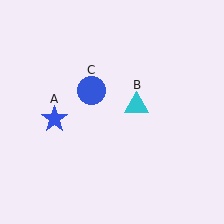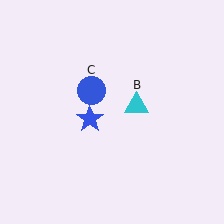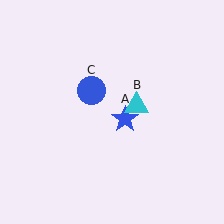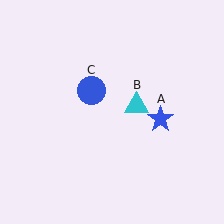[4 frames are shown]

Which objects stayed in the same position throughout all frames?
Cyan triangle (object B) and blue circle (object C) remained stationary.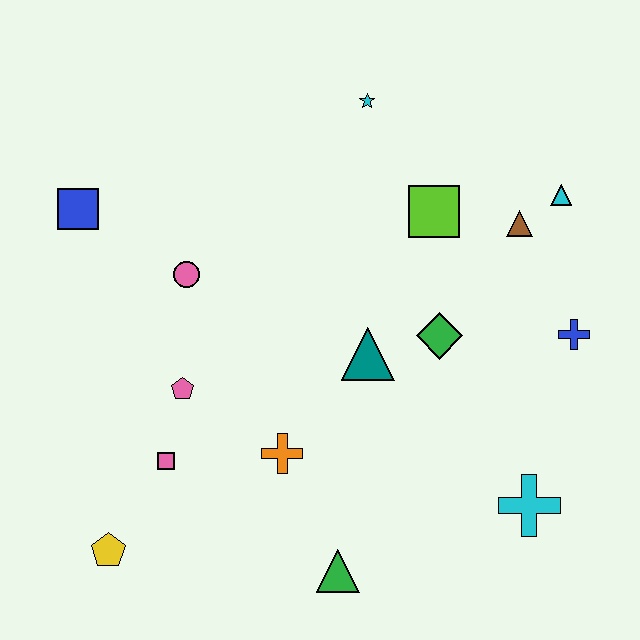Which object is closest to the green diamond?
The teal triangle is closest to the green diamond.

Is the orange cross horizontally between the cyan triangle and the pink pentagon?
Yes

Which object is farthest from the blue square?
The cyan cross is farthest from the blue square.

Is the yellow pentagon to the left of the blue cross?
Yes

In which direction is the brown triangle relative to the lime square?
The brown triangle is to the right of the lime square.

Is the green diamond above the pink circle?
No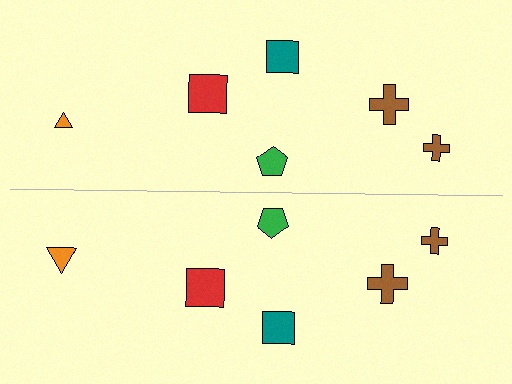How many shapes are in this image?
There are 12 shapes in this image.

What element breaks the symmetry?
The orange triangle on the bottom side has a different size than its mirror counterpart.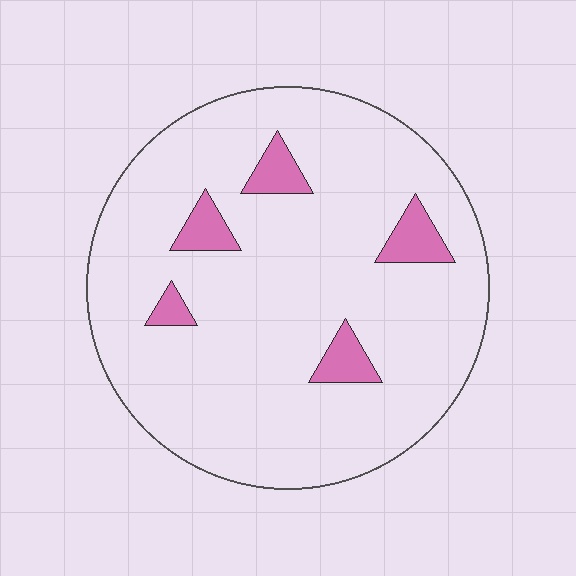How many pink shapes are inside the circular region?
5.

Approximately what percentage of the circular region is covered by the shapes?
Approximately 10%.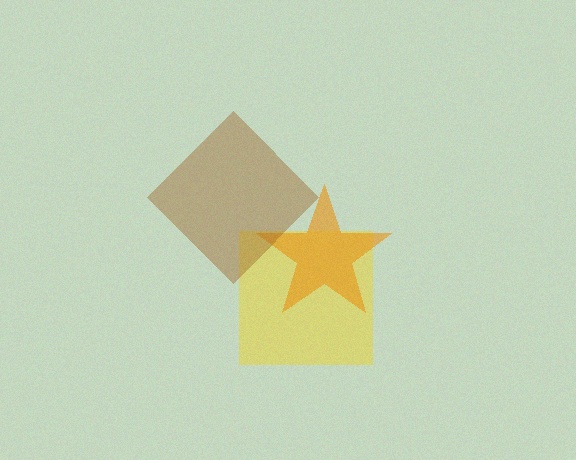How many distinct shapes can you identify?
There are 3 distinct shapes: a yellow square, an orange star, a brown diamond.